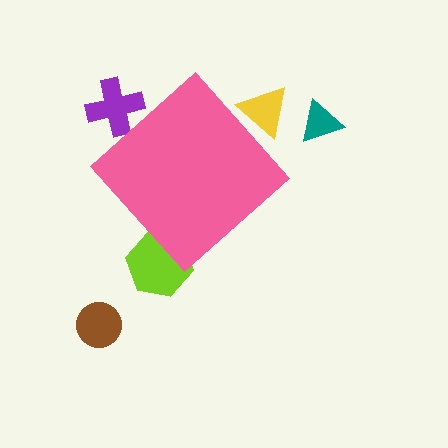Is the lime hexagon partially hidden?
Yes, the lime hexagon is partially hidden behind the pink diamond.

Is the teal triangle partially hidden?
No, the teal triangle is fully visible.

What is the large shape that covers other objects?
A pink diamond.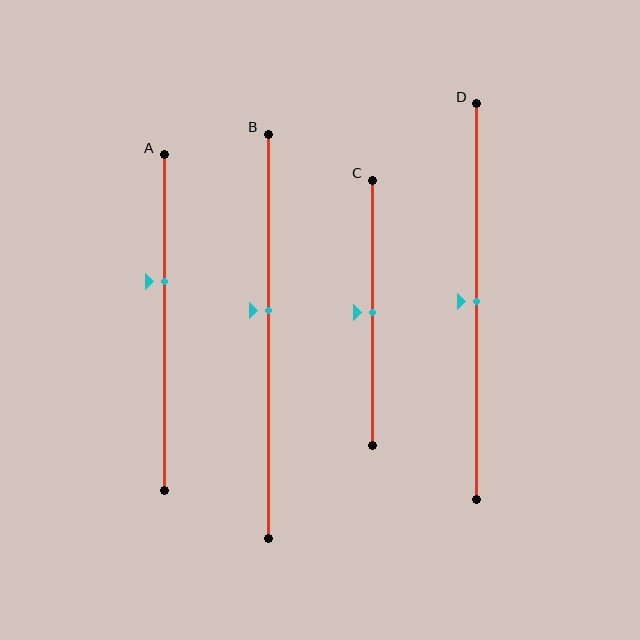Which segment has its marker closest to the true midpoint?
Segment C has its marker closest to the true midpoint.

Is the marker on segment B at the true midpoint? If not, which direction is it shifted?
No, the marker on segment B is shifted upward by about 6% of the segment length.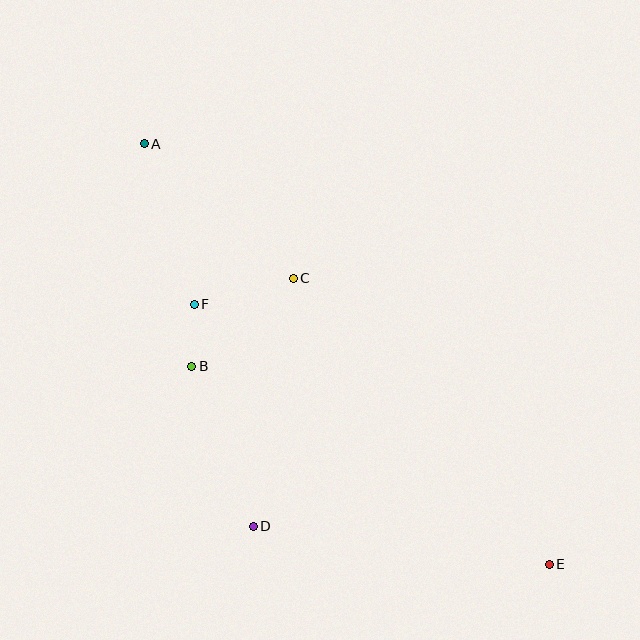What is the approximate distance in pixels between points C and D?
The distance between C and D is approximately 251 pixels.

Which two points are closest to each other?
Points B and F are closest to each other.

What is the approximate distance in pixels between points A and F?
The distance between A and F is approximately 168 pixels.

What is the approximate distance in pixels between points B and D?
The distance between B and D is approximately 171 pixels.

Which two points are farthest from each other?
Points A and E are farthest from each other.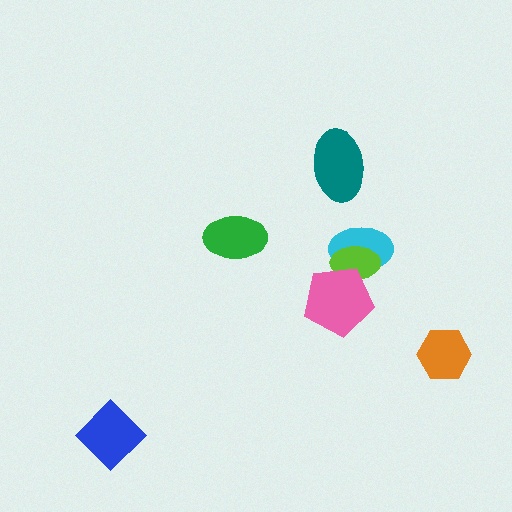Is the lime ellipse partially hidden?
Yes, it is partially covered by another shape.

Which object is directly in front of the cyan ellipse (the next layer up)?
The lime ellipse is directly in front of the cyan ellipse.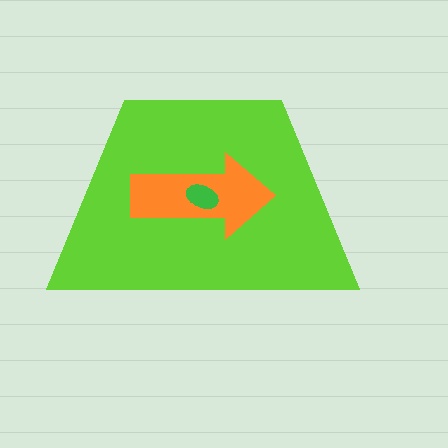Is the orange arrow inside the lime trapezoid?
Yes.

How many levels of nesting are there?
3.